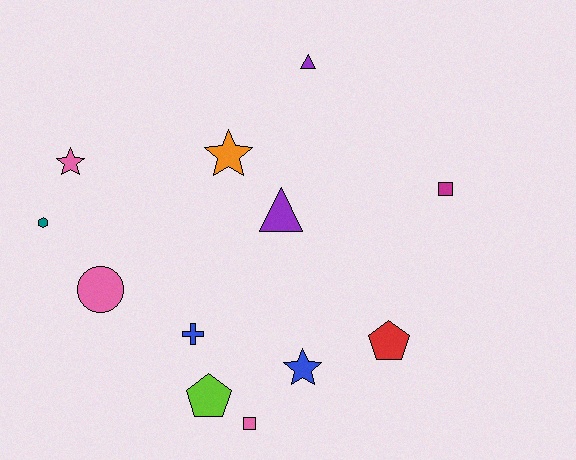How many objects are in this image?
There are 12 objects.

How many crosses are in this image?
There is 1 cross.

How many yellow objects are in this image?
There are no yellow objects.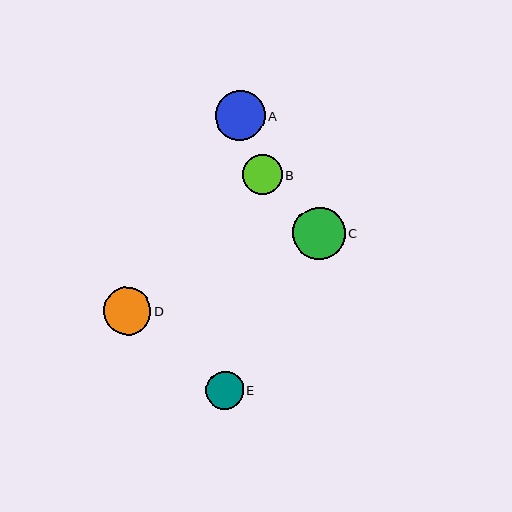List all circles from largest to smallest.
From largest to smallest: C, A, D, B, E.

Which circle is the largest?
Circle C is the largest with a size of approximately 52 pixels.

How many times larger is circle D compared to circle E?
Circle D is approximately 1.2 times the size of circle E.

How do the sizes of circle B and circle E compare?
Circle B and circle E are approximately the same size.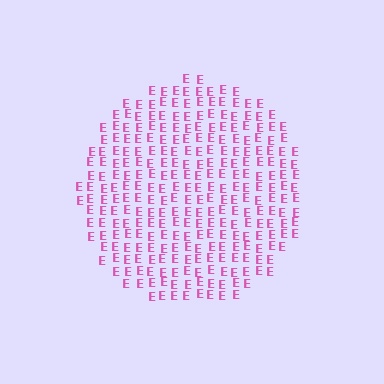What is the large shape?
The large shape is a circle.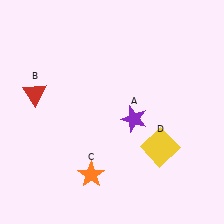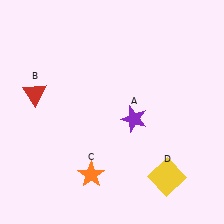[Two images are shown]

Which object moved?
The yellow square (D) moved down.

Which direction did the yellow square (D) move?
The yellow square (D) moved down.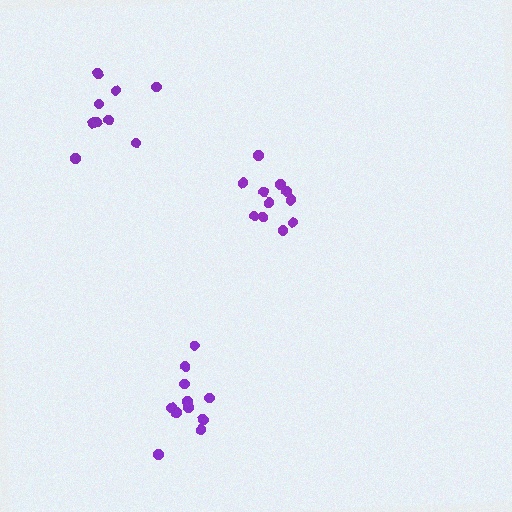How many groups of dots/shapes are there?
There are 3 groups.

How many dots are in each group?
Group 1: 11 dots, Group 2: 11 dots, Group 3: 9 dots (31 total).